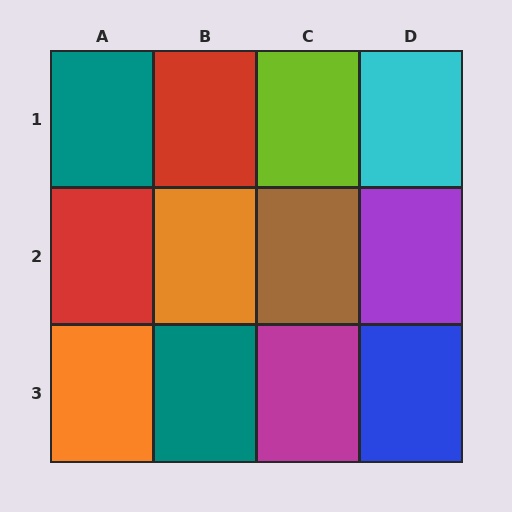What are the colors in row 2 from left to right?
Red, orange, brown, purple.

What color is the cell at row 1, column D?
Cyan.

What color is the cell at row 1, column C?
Lime.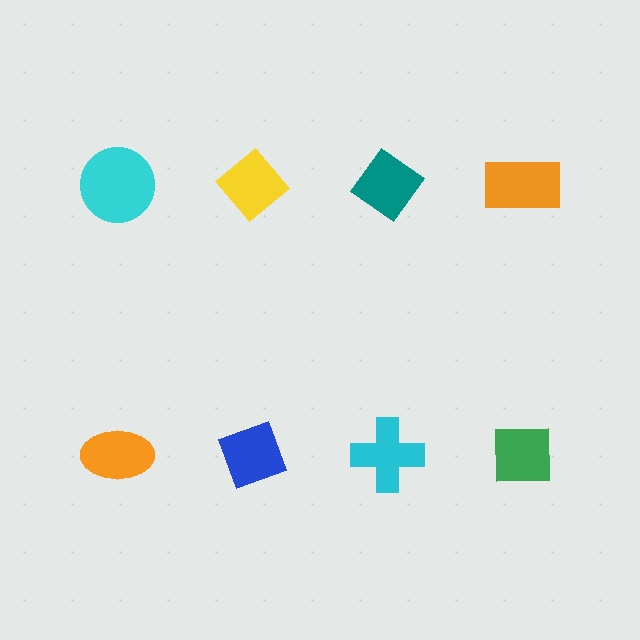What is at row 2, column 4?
A green square.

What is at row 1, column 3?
A teal diamond.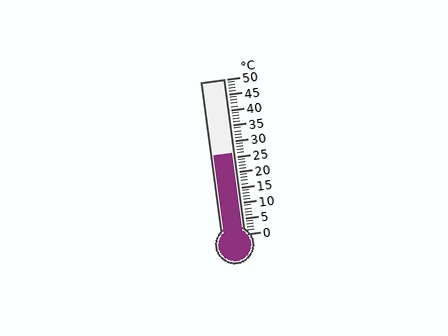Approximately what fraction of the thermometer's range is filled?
The thermometer is filled to approximately 50% of its range.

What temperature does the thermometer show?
The thermometer shows approximately 26°C.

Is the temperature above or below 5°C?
The temperature is above 5°C.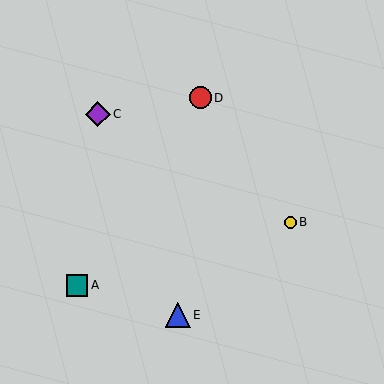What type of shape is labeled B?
Shape B is a yellow circle.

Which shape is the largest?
The purple diamond (labeled C) is the largest.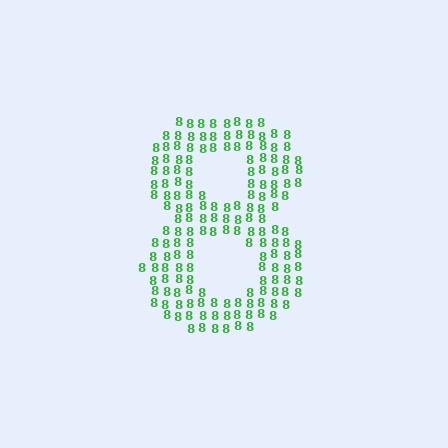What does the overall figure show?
The overall figure shows the digit 8.